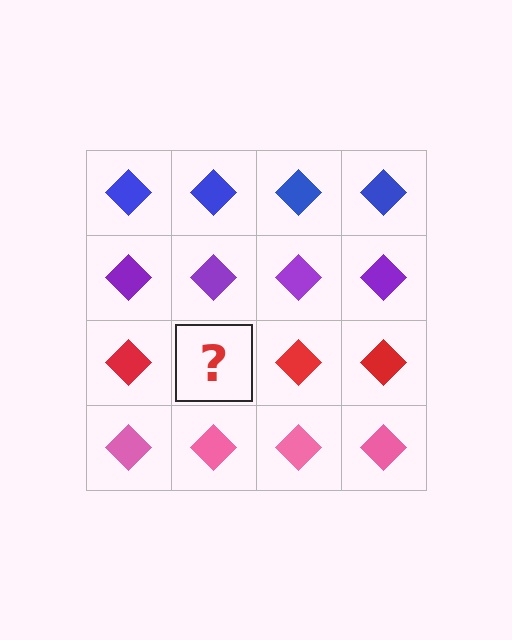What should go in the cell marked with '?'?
The missing cell should contain a red diamond.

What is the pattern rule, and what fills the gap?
The rule is that each row has a consistent color. The gap should be filled with a red diamond.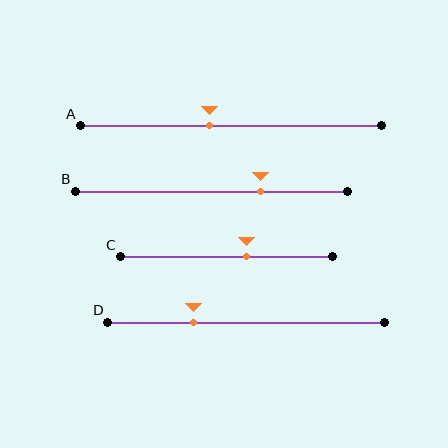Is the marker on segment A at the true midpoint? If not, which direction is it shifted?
No, the marker on segment A is shifted to the left by about 7% of the segment length.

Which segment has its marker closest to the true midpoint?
Segment A has its marker closest to the true midpoint.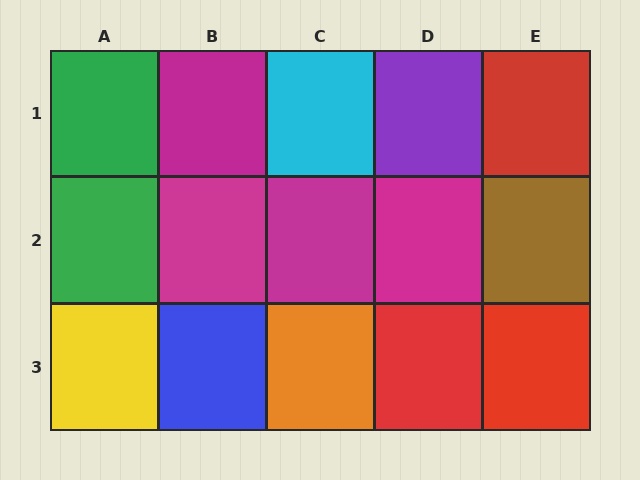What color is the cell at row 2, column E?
Brown.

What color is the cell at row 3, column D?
Red.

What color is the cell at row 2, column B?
Magenta.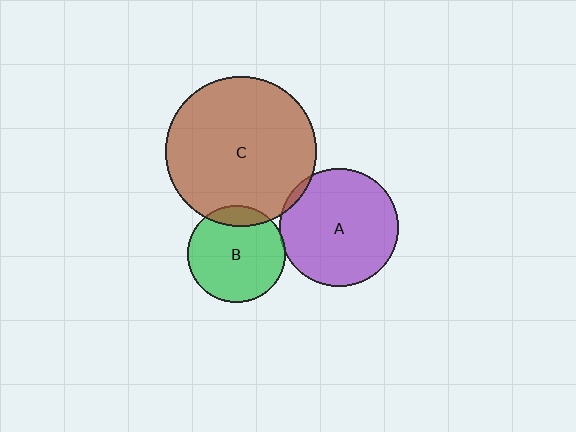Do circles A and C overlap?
Yes.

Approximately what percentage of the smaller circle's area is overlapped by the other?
Approximately 5%.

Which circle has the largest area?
Circle C (brown).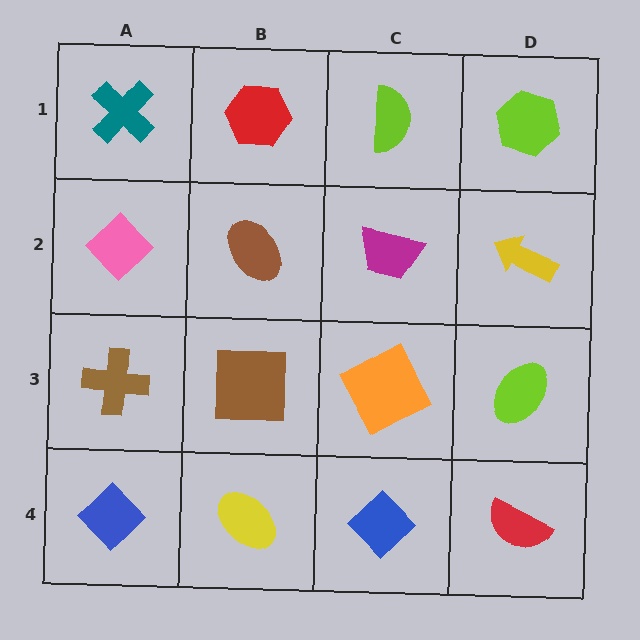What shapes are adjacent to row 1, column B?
A brown ellipse (row 2, column B), a teal cross (row 1, column A), a lime semicircle (row 1, column C).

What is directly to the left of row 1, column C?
A red hexagon.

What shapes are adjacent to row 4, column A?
A brown cross (row 3, column A), a yellow ellipse (row 4, column B).